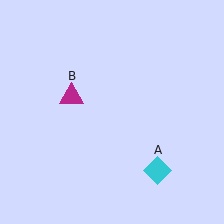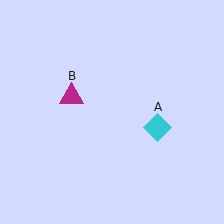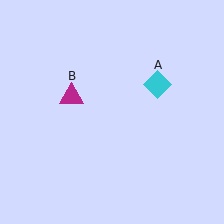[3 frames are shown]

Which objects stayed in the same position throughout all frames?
Magenta triangle (object B) remained stationary.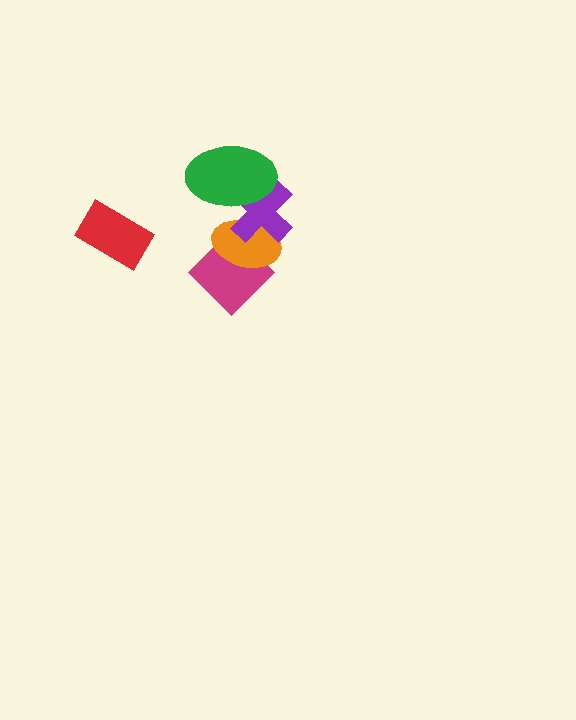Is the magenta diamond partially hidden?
Yes, it is partially covered by another shape.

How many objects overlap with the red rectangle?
0 objects overlap with the red rectangle.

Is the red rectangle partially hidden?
No, no other shape covers it.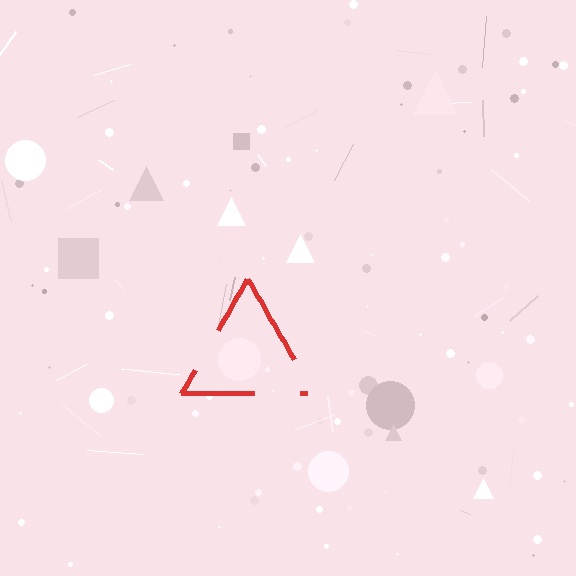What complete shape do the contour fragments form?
The contour fragments form a triangle.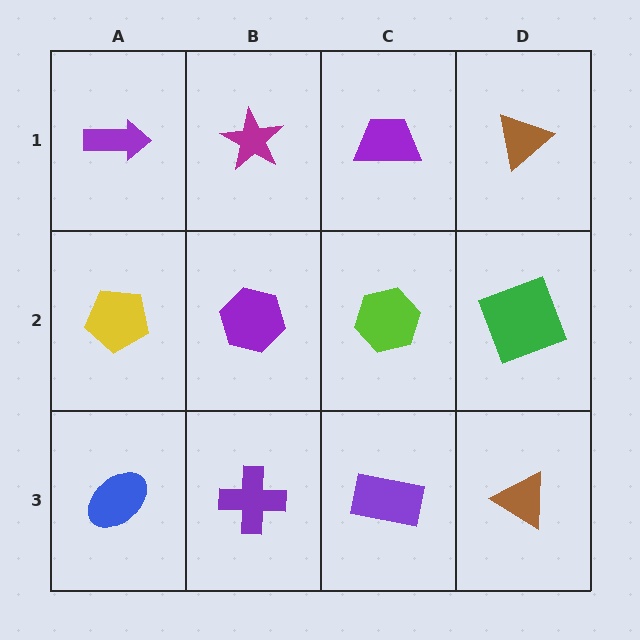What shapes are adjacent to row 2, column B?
A magenta star (row 1, column B), a purple cross (row 3, column B), a yellow pentagon (row 2, column A), a lime hexagon (row 2, column C).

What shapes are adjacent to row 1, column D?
A green square (row 2, column D), a purple trapezoid (row 1, column C).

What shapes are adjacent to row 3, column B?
A purple hexagon (row 2, column B), a blue ellipse (row 3, column A), a purple rectangle (row 3, column C).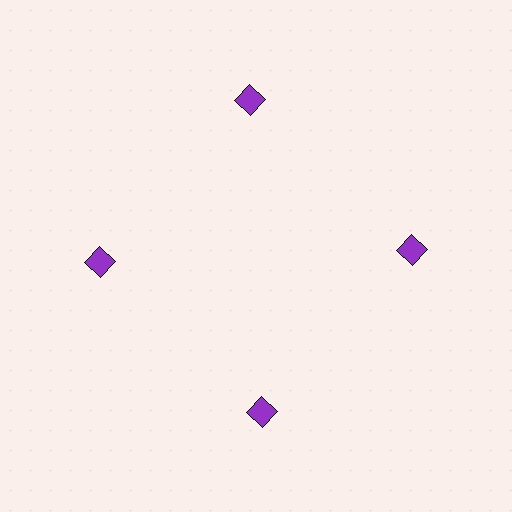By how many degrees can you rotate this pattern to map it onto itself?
The pattern maps onto itself every 90 degrees of rotation.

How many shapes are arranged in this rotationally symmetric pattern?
There are 4 shapes, arranged in 4 groups of 1.